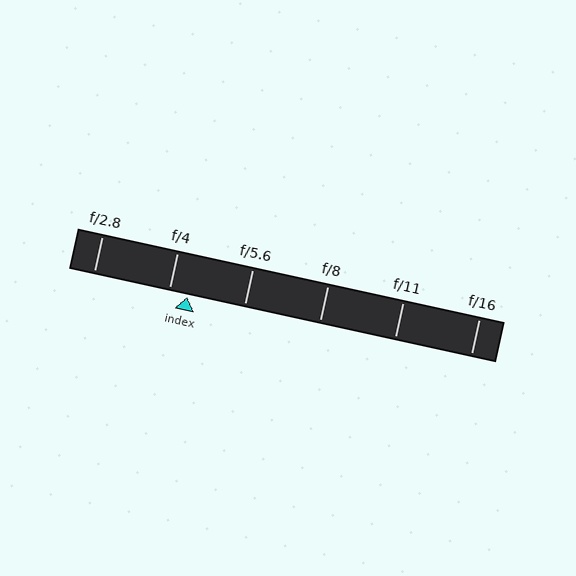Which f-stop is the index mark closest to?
The index mark is closest to f/4.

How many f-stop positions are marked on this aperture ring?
There are 6 f-stop positions marked.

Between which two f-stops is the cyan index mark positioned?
The index mark is between f/4 and f/5.6.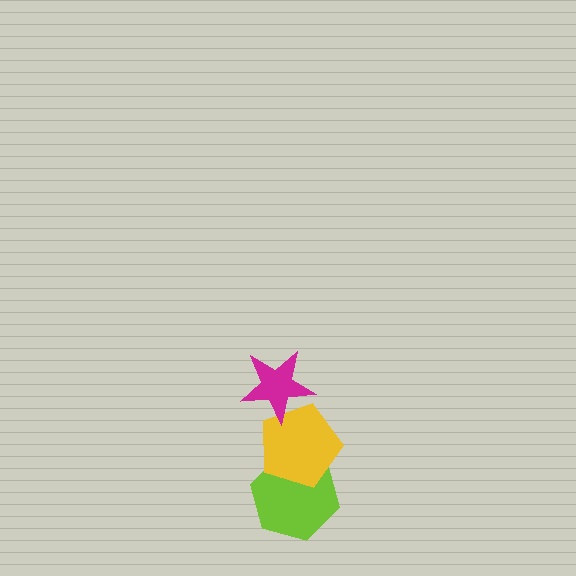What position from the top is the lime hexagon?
The lime hexagon is 3rd from the top.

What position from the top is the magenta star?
The magenta star is 1st from the top.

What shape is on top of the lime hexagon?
The yellow pentagon is on top of the lime hexagon.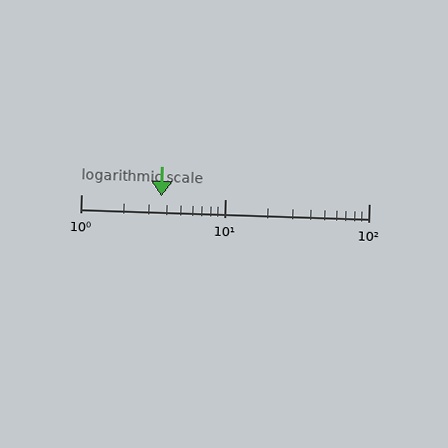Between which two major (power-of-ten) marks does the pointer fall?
The pointer is between 1 and 10.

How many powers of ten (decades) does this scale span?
The scale spans 2 decades, from 1 to 100.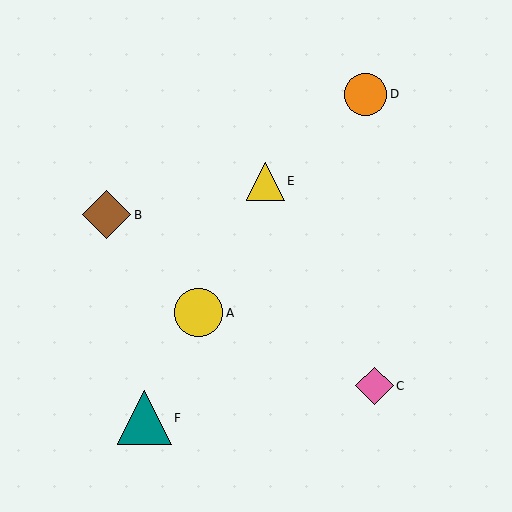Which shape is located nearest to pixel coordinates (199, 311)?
The yellow circle (labeled A) at (199, 313) is nearest to that location.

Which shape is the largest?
The teal triangle (labeled F) is the largest.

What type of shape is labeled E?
Shape E is a yellow triangle.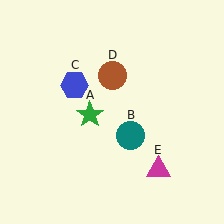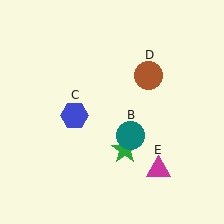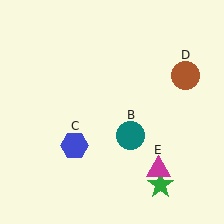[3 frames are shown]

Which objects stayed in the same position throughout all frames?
Teal circle (object B) and magenta triangle (object E) remained stationary.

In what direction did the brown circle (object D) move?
The brown circle (object D) moved right.